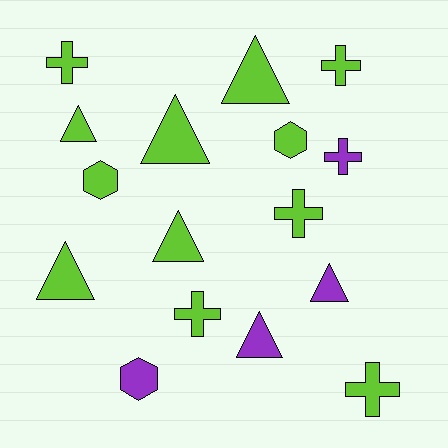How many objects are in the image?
There are 16 objects.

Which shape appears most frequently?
Triangle, with 7 objects.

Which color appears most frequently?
Lime, with 12 objects.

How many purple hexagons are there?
There is 1 purple hexagon.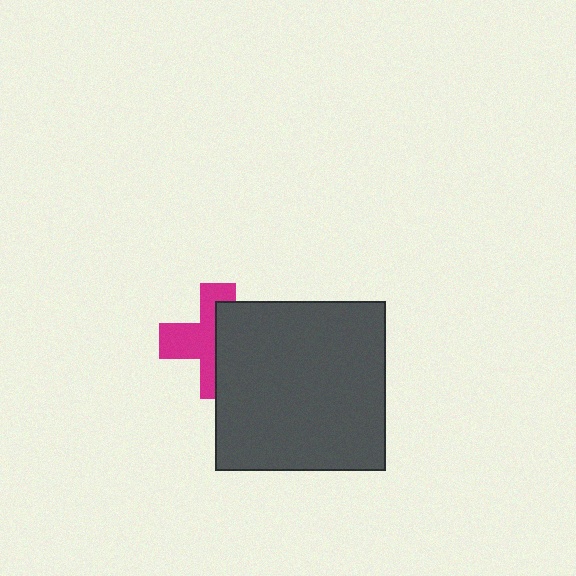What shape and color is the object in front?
The object in front is a dark gray square.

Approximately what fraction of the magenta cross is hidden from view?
Roughly 48% of the magenta cross is hidden behind the dark gray square.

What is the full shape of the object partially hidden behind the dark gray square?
The partially hidden object is a magenta cross.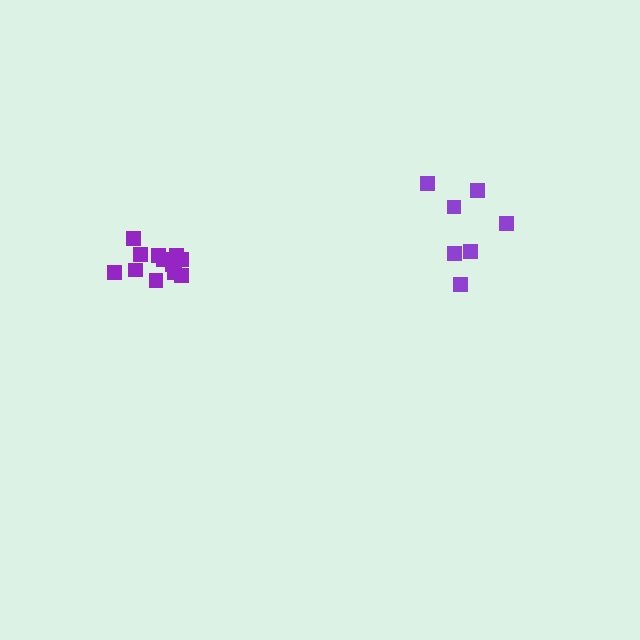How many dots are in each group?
Group 1: 12 dots, Group 2: 7 dots (19 total).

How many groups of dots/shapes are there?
There are 2 groups.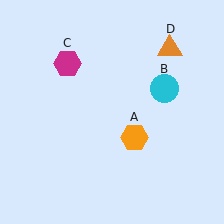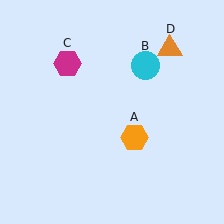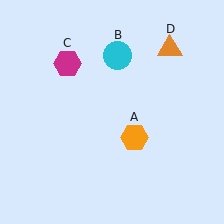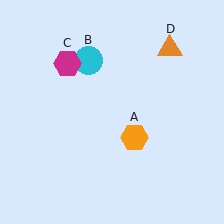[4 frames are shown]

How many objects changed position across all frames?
1 object changed position: cyan circle (object B).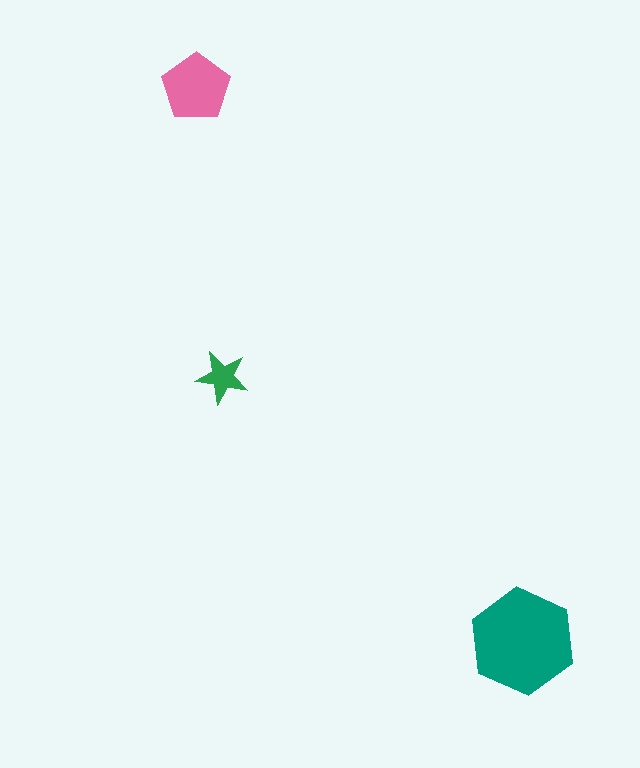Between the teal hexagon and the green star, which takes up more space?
The teal hexagon.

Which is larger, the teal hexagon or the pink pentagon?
The teal hexagon.